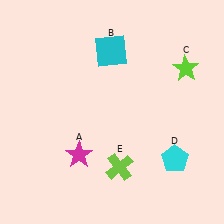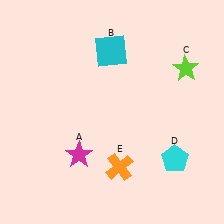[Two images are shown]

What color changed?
The cross (E) changed from lime in Image 1 to orange in Image 2.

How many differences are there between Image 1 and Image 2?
There is 1 difference between the two images.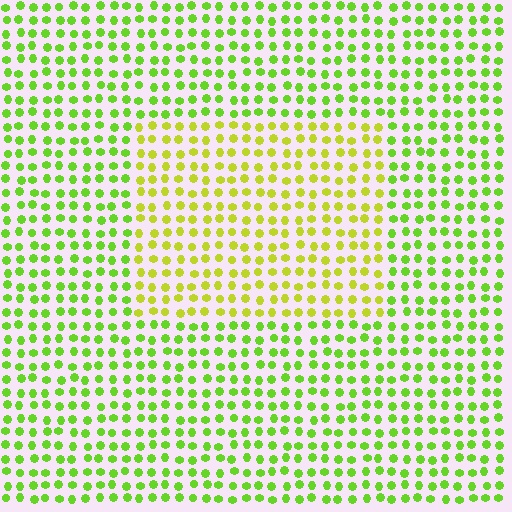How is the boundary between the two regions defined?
The boundary is defined purely by a slight shift in hue (about 30 degrees). Spacing, size, and orientation are identical on both sides.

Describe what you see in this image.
The image is filled with small lime elements in a uniform arrangement. A rectangle-shaped region is visible where the elements are tinted to a slightly different hue, forming a subtle color boundary.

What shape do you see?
I see a rectangle.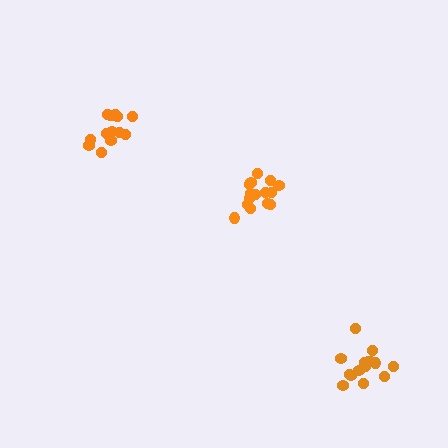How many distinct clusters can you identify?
There are 3 distinct clusters.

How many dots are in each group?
Group 1: 13 dots, Group 2: 15 dots, Group 3: 15 dots (43 total).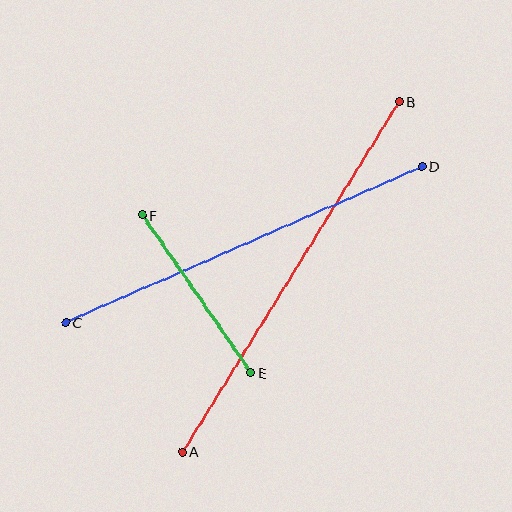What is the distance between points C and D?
The distance is approximately 389 pixels.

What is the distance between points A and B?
The distance is approximately 412 pixels.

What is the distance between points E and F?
The distance is approximately 191 pixels.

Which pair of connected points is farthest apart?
Points A and B are farthest apart.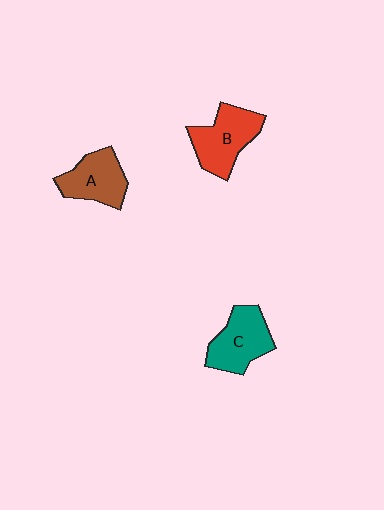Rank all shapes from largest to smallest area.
From largest to smallest: B (red), C (teal), A (brown).